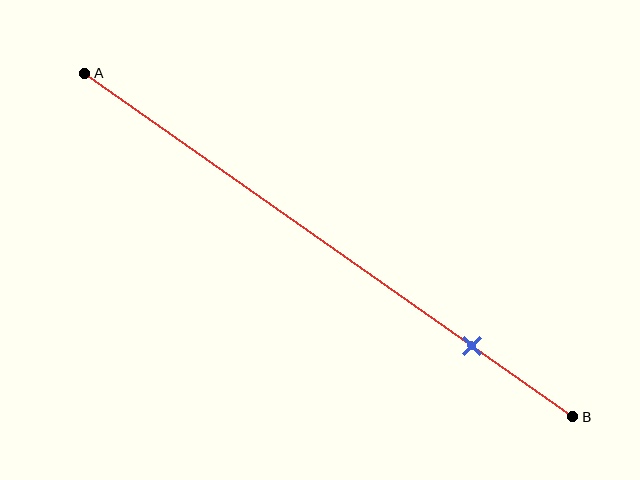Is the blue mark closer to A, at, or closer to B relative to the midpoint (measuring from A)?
The blue mark is closer to point B than the midpoint of segment AB.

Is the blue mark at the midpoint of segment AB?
No, the mark is at about 80% from A, not at the 50% midpoint.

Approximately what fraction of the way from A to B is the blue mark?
The blue mark is approximately 80% of the way from A to B.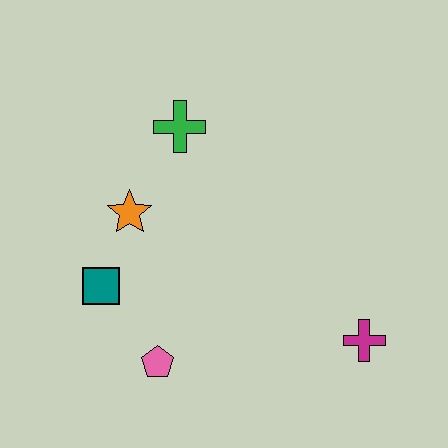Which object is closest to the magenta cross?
The pink pentagon is closest to the magenta cross.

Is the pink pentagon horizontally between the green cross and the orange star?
Yes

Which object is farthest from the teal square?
The magenta cross is farthest from the teal square.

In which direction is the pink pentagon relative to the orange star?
The pink pentagon is below the orange star.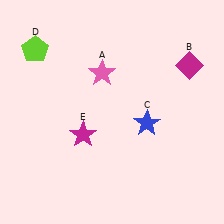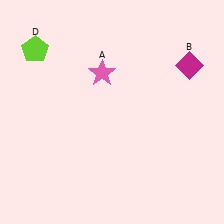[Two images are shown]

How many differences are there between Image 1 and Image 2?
There are 2 differences between the two images.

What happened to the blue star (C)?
The blue star (C) was removed in Image 2. It was in the bottom-right area of Image 1.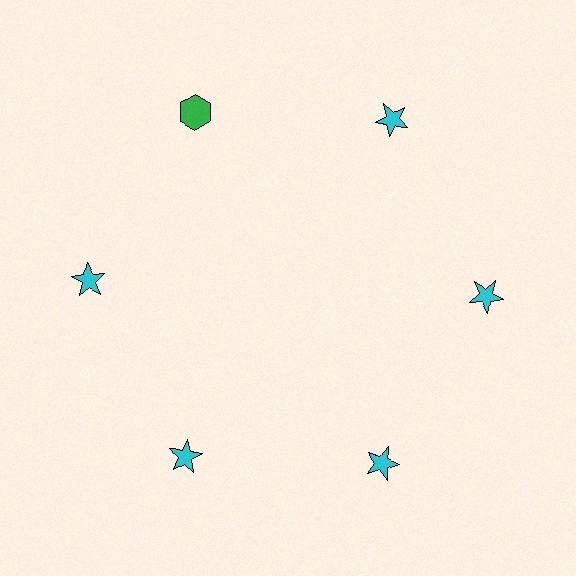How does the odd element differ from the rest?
It differs in both color (green instead of cyan) and shape (hexagon instead of star).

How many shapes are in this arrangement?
There are 6 shapes arranged in a ring pattern.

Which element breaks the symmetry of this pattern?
The green hexagon at roughly the 11 o'clock position breaks the symmetry. All other shapes are cyan stars.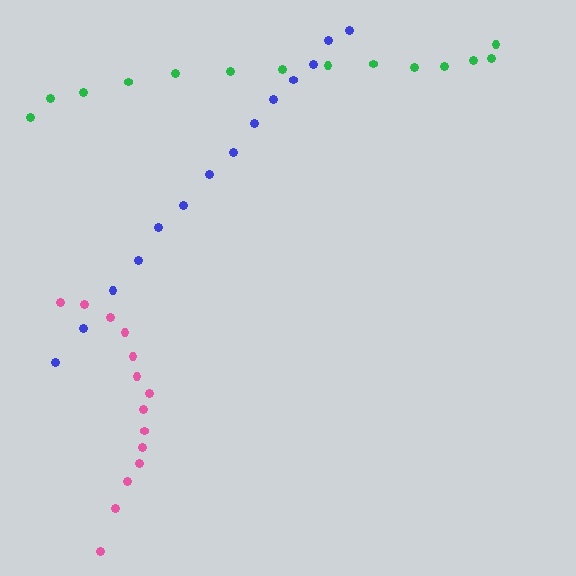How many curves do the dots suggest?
There are 3 distinct paths.